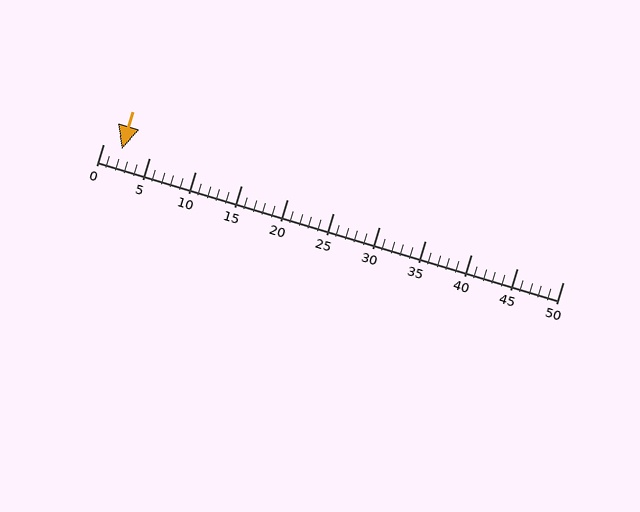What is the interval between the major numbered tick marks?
The major tick marks are spaced 5 units apart.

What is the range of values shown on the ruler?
The ruler shows values from 0 to 50.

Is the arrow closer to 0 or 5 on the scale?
The arrow is closer to 0.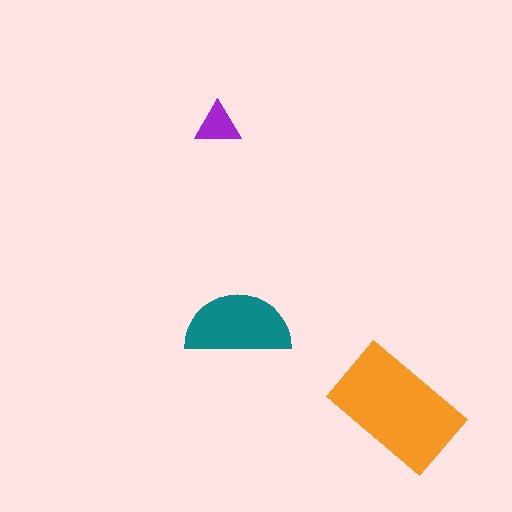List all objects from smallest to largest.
The purple triangle, the teal semicircle, the orange rectangle.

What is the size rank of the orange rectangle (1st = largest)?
1st.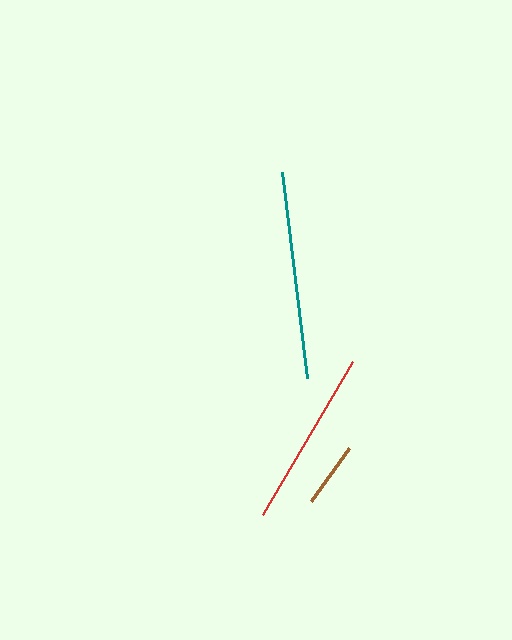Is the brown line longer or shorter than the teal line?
The teal line is longer than the brown line.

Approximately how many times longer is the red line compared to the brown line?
The red line is approximately 2.7 times the length of the brown line.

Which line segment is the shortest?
The brown line is the shortest at approximately 65 pixels.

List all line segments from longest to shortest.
From longest to shortest: teal, red, brown.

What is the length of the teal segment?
The teal segment is approximately 207 pixels long.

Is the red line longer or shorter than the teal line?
The teal line is longer than the red line.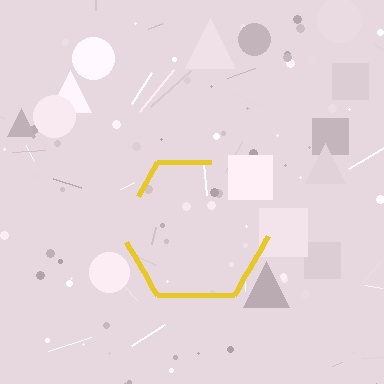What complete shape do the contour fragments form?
The contour fragments form a hexagon.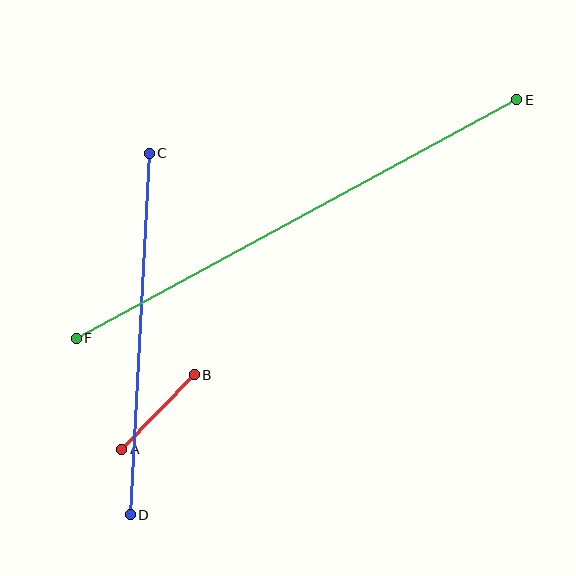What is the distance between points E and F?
The distance is approximately 501 pixels.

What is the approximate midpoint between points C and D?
The midpoint is at approximately (140, 334) pixels.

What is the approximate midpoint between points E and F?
The midpoint is at approximately (297, 219) pixels.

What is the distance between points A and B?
The distance is approximately 104 pixels.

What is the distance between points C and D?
The distance is approximately 362 pixels.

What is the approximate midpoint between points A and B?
The midpoint is at approximately (158, 412) pixels.